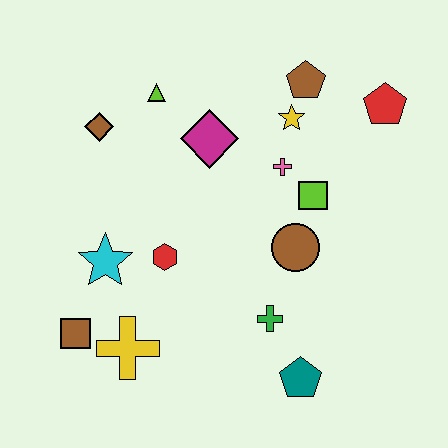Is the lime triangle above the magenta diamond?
Yes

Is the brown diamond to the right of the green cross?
No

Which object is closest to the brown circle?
The lime square is closest to the brown circle.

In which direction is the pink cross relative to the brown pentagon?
The pink cross is below the brown pentagon.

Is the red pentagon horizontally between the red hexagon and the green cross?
No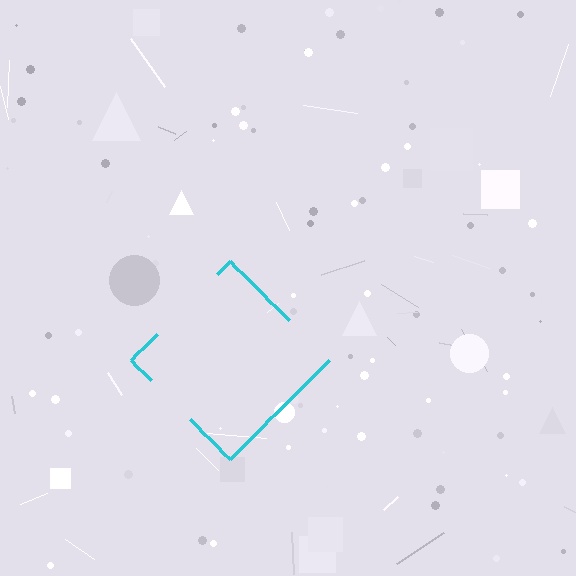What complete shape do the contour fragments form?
The contour fragments form a diamond.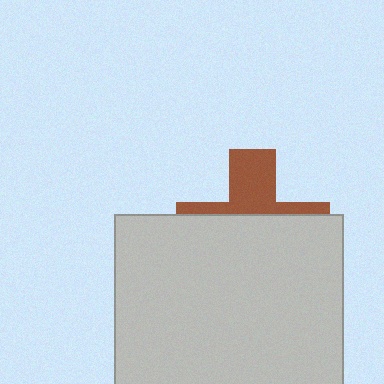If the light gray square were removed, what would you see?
You would see the complete brown cross.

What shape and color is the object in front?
The object in front is a light gray square.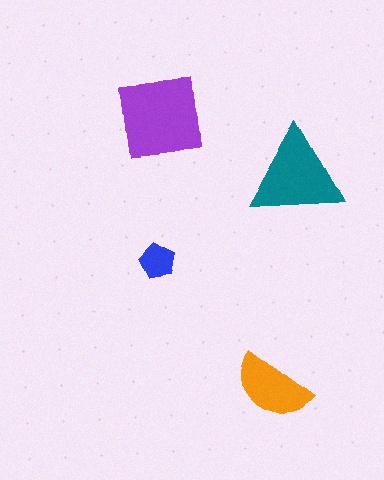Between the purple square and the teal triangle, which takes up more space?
The purple square.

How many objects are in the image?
There are 4 objects in the image.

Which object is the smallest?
The blue pentagon.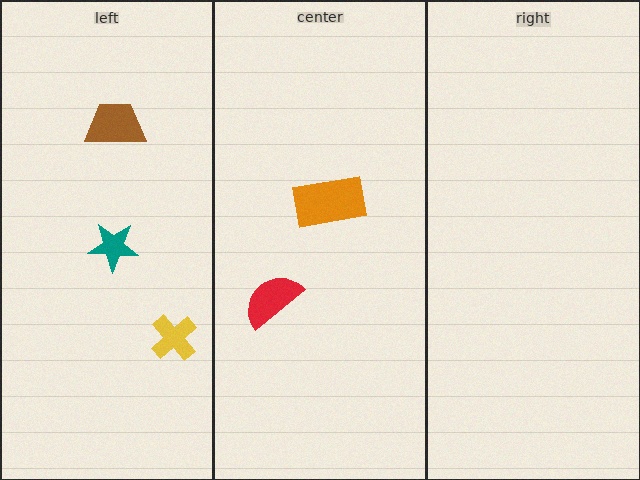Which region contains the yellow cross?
The left region.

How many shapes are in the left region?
3.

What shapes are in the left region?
The teal star, the brown trapezoid, the yellow cross.